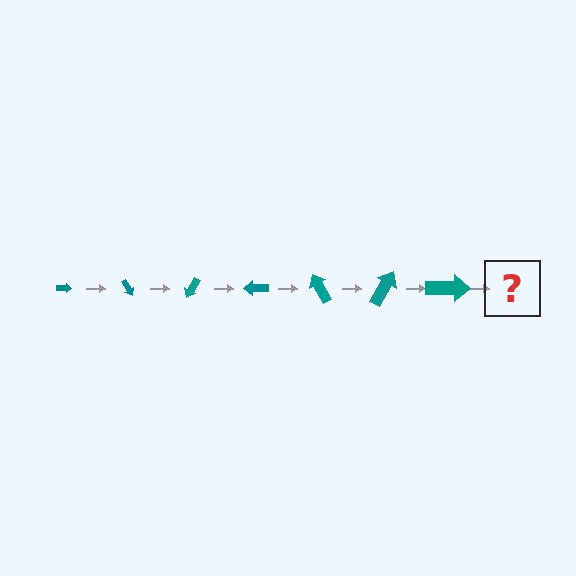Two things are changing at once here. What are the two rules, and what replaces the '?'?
The two rules are that the arrow grows larger each step and it rotates 60 degrees each step. The '?' should be an arrow, larger than the previous one and rotated 420 degrees from the start.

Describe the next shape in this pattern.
It should be an arrow, larger than the previous one and rotated 420 degrees from the start.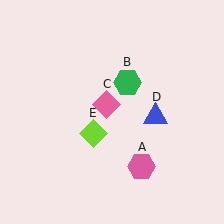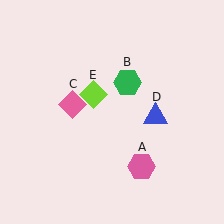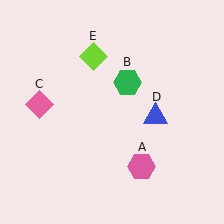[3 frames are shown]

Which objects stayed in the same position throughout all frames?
Pink hexagon (object A) and green hexagon (object B) and blue triangle (object D) remained stationary.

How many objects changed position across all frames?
2 objects changed position: pink diamond (object C), lime diamond (object E).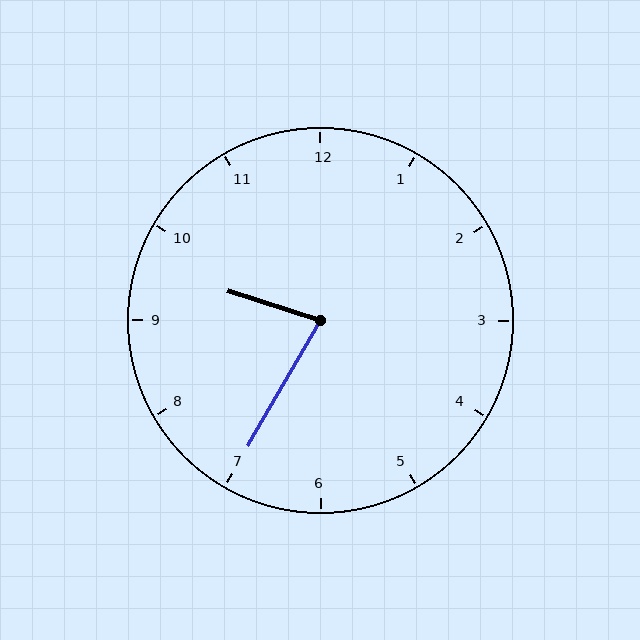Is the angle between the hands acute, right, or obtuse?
It is acute.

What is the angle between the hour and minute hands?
Approximately 78 degrees.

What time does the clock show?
9:35.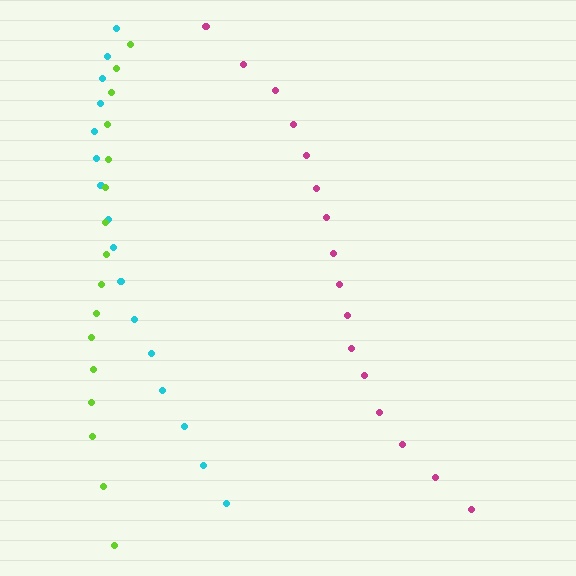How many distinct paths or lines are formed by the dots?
There are 3 distinct paths.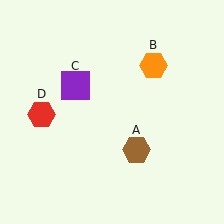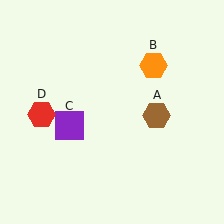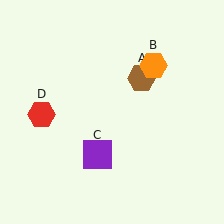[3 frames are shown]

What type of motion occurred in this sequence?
The brown hexagon (object A), purple square (object C) rotated counterclockwise around the center of the scene.